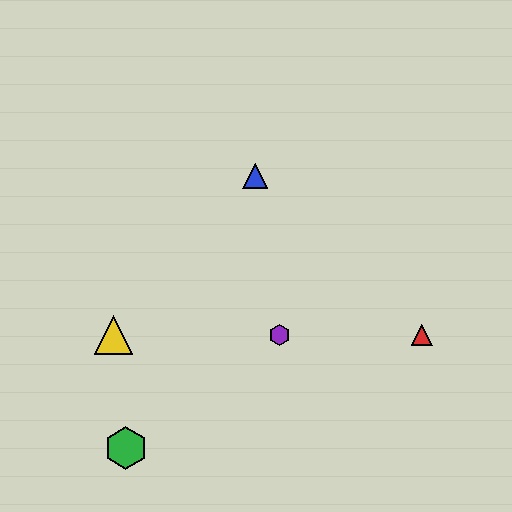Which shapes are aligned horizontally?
The red triangle, the yellow triangle, the purple hexagon are aligned horizontally.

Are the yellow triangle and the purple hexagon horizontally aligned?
Yes, both are at y≈335.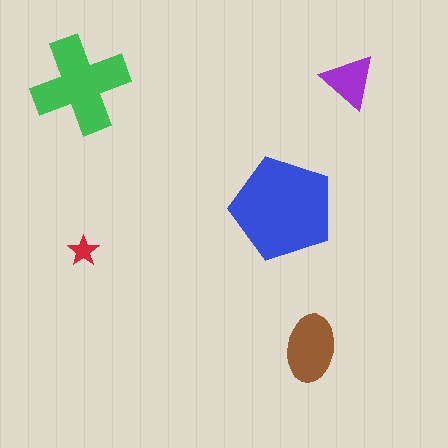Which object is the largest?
The blue pentagon.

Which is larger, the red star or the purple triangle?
The purple triangle.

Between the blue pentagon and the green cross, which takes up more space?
The blue pentagon.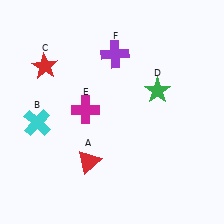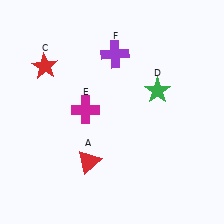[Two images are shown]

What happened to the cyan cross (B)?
The cyan cross (B) was removed in Image 2. It was in the bottom-left area of Image 1.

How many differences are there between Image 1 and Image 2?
There is 1 difference between the two images.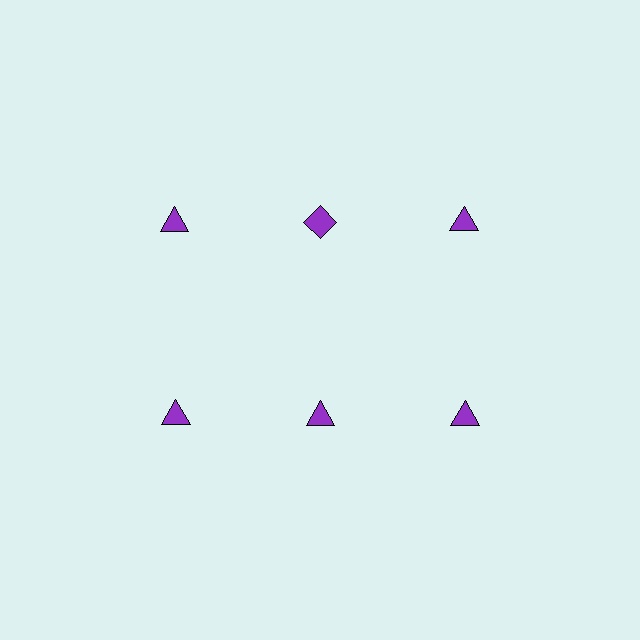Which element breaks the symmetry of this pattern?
The purple diamond in the top row, second from left column breaks the symmetry. All other shapes are purple triangles.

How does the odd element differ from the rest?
It has a different shape: diamond instead of triangle.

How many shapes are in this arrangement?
There are 6 shapes arranged in a grid pattern.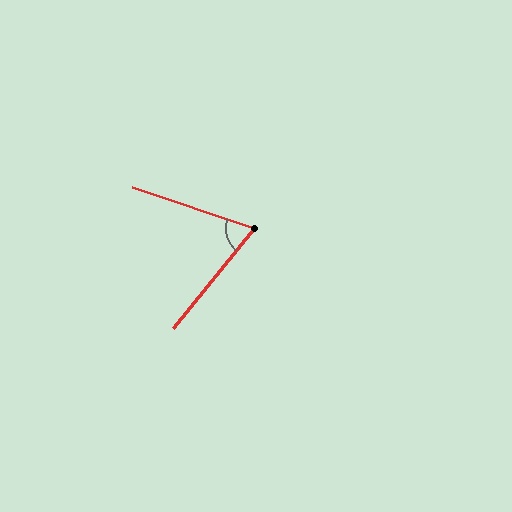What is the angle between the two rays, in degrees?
Approximately 69 degrees.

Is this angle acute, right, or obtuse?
It is acute.